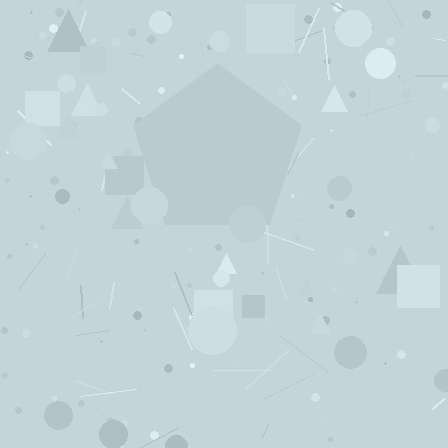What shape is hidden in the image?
A pentagon is hidden in the image.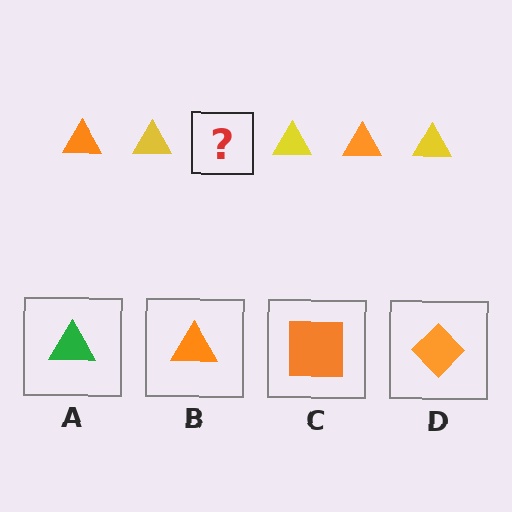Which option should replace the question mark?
Option B.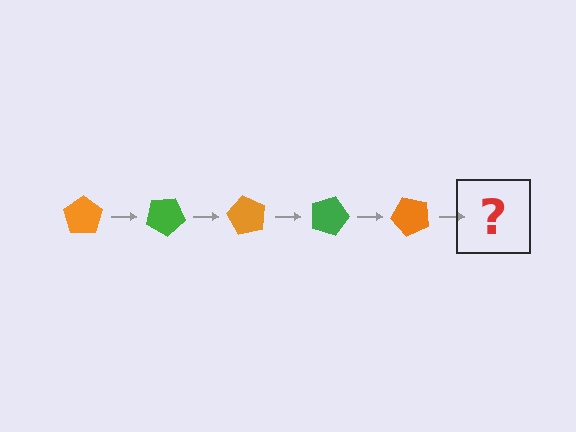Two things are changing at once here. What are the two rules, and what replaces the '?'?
The two rules are that it rotates 30 degrees each step and the color cycles through orange and green. The '?' should be a green pentagon, rotated 150 degrees from the start.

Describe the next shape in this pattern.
It should be a green pentagon, rotated 150 degrees from the start.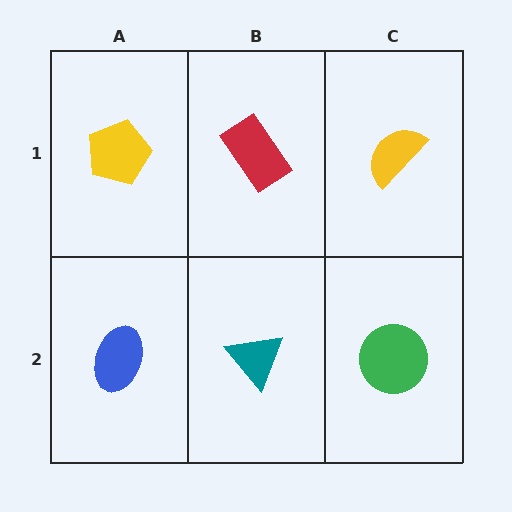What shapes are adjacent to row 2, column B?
A red rectangle (row 1, column B), a blue ellipse (row 2, column A), a green circle (row 2, column C).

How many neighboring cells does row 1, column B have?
3.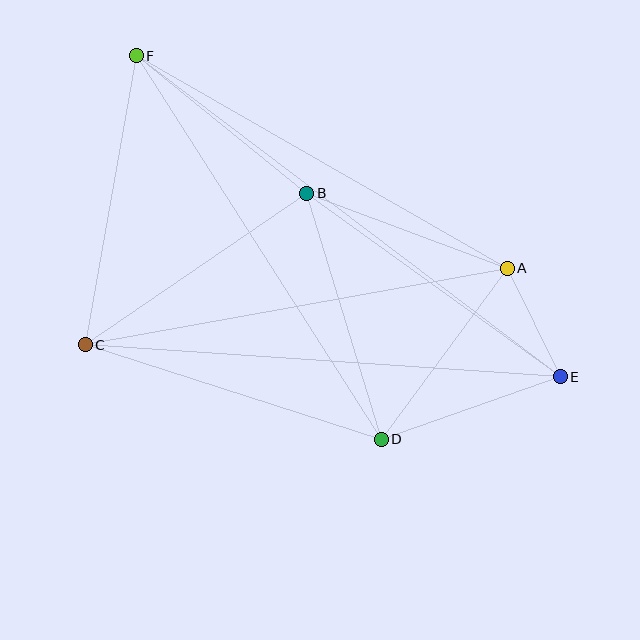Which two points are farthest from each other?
Points E and F are farthest from each other.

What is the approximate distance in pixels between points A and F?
The distance between A and F is approximately 427 pixels.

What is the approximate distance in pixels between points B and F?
The distance between B and F is approximately 219 pixels.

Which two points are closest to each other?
Points A and E are closest to each other.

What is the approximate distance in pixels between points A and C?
The distance between A and C is approximately 429 pixels.